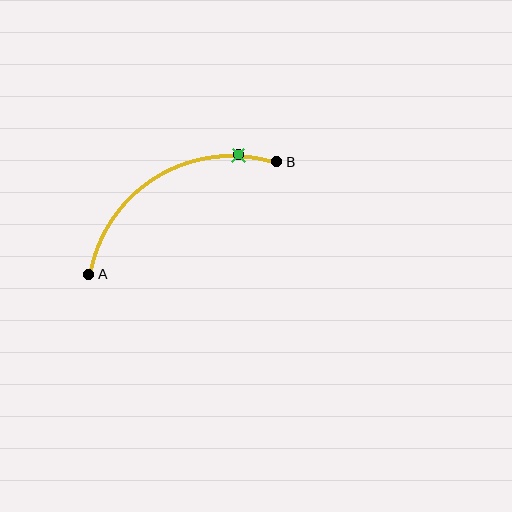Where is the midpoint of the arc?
The arc midpoint is the point on the curve farthest from the straight line joining A and B. It sits above that line.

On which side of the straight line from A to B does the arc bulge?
The arc bulges above the straight line connecting A and B.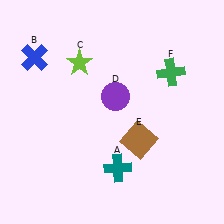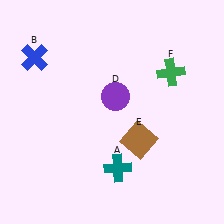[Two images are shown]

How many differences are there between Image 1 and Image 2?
There is 1 difference between the two images.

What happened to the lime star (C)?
The lime star (C) was removed in Image 2. It was in the top-left area of Image 1.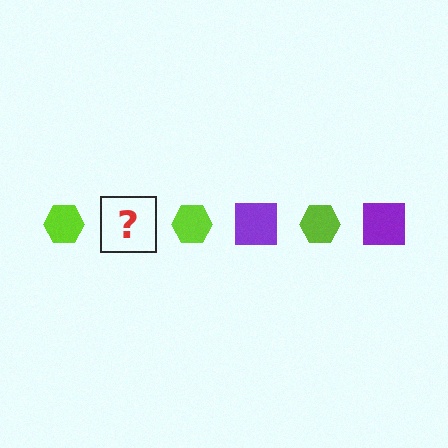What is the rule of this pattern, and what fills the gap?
The rule is that the pattern alternates between lime hexagon and purple square. The gap should be filled with a purple square.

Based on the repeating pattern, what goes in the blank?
The blank should be a purple square.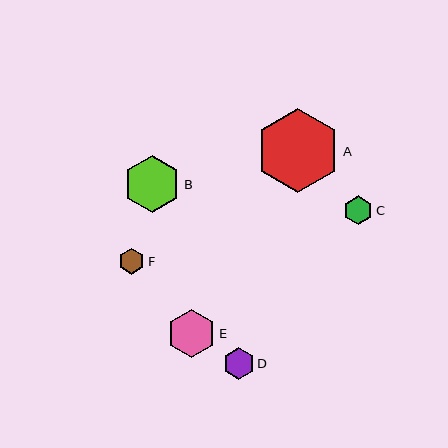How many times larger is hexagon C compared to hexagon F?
Hexagon C is approximately 1.1 times the size of hexagon F.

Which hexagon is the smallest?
Hexagon F is the smallest with a size of approximately 26 pixels.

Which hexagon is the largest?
Hexagon A is the largest with a size of approximately 84 pixels.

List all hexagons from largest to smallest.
From largest to smallest: A, B, E, D, C, F.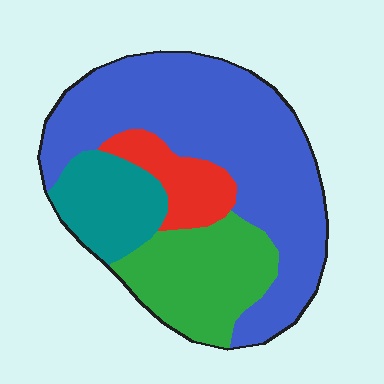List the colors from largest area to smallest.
From largest to smallest: blue, green, teal, red.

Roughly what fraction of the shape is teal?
Teal takes up about one eighth (1/8) of the shape.